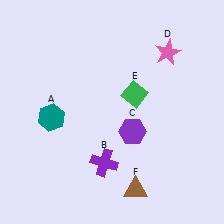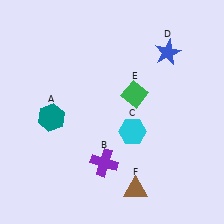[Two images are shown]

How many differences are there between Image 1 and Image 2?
There are 2 differences between the two images.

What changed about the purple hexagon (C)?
In Image 1, C is purple. In Image 2, it changed to cyan.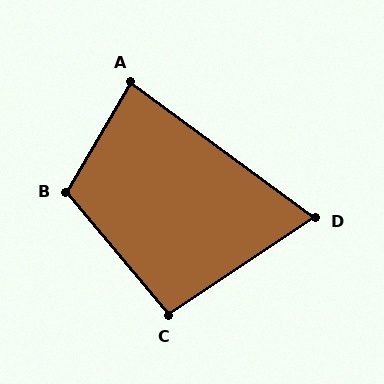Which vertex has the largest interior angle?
B, at approximately 110 degrees.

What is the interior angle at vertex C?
Approximately 96 degrees (obtuse).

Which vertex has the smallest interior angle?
D, at approximately 70 degrees.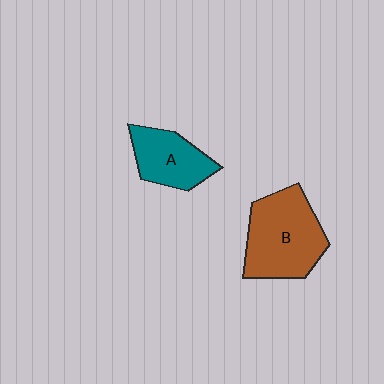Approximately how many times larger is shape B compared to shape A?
Approximately 1.6 times.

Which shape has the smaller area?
Shape A (teal).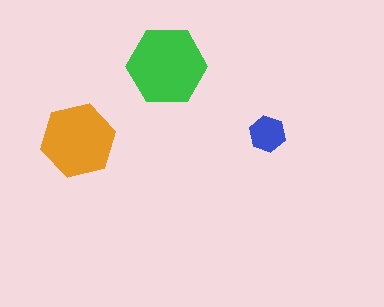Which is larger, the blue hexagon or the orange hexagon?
The orange one.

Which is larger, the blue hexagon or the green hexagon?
The green one.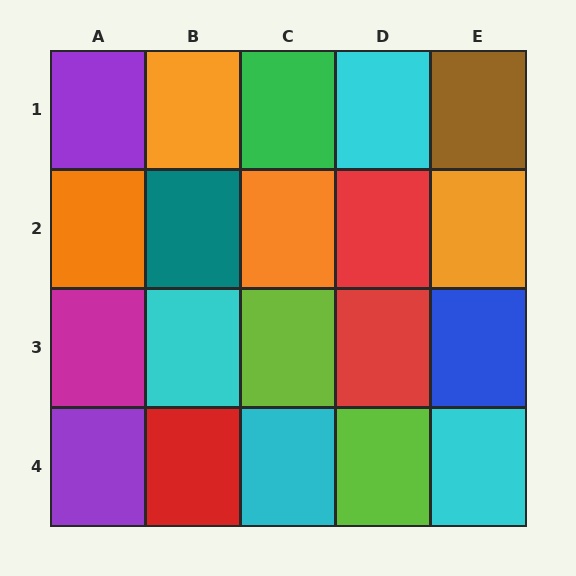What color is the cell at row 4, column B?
Red.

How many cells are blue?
1 cell is blue.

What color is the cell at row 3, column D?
Red.